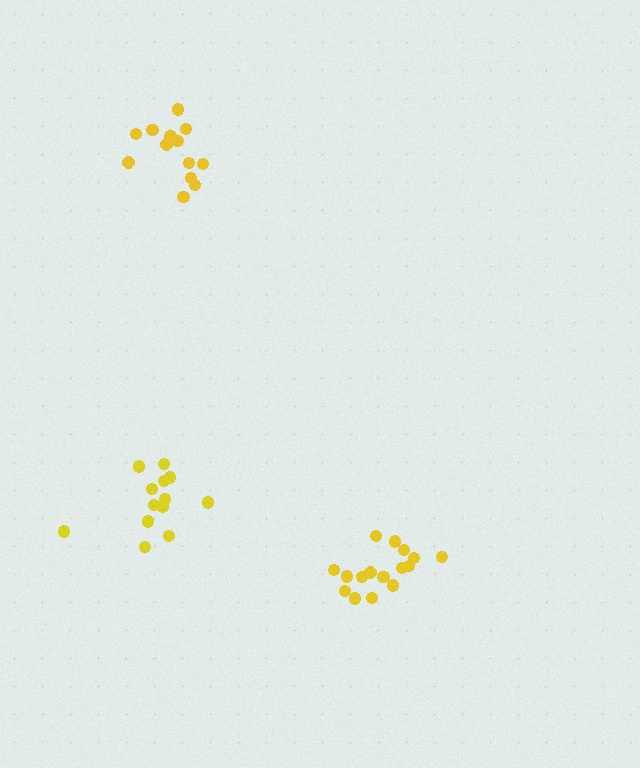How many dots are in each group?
Group 1: 16 dots, Group 2: 13 dots, Group 3: 13 dots (42 total).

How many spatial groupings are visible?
There are 3 spatial groupings.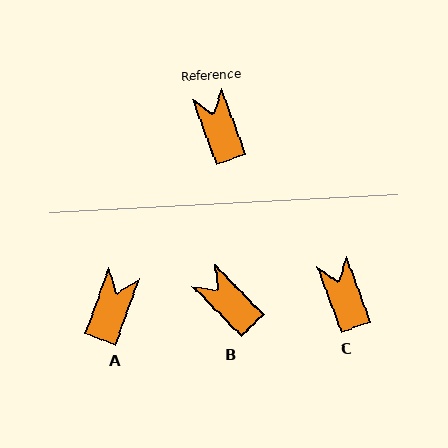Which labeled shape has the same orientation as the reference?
C.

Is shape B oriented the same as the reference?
No, it is off by about 23 degrees.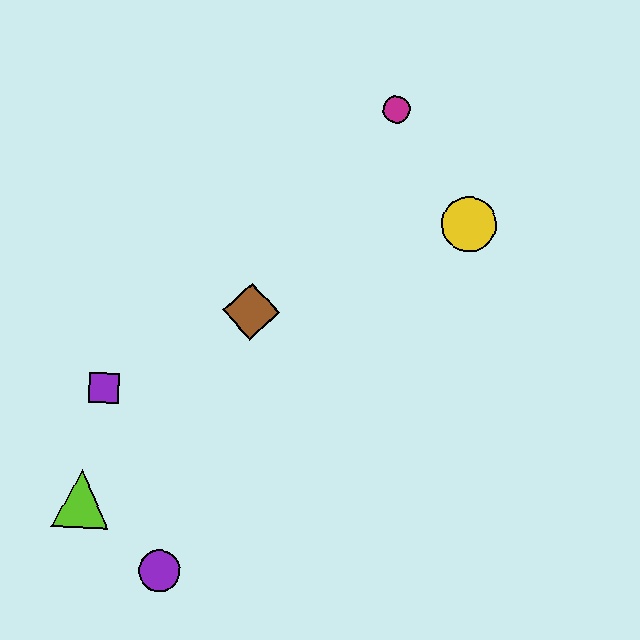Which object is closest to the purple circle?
The lime triangle is closest to the purple circle.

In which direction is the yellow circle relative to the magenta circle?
The yellow circle is below the magenta circle.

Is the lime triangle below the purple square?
Yes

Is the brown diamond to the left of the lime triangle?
No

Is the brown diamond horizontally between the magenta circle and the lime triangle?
Yes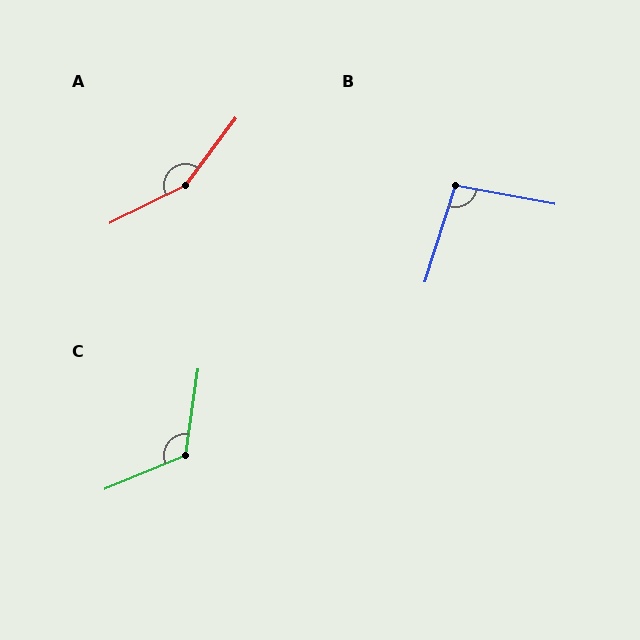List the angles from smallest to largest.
B (97°), C (121°), A (153°).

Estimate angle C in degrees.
Approximately 121 degrees.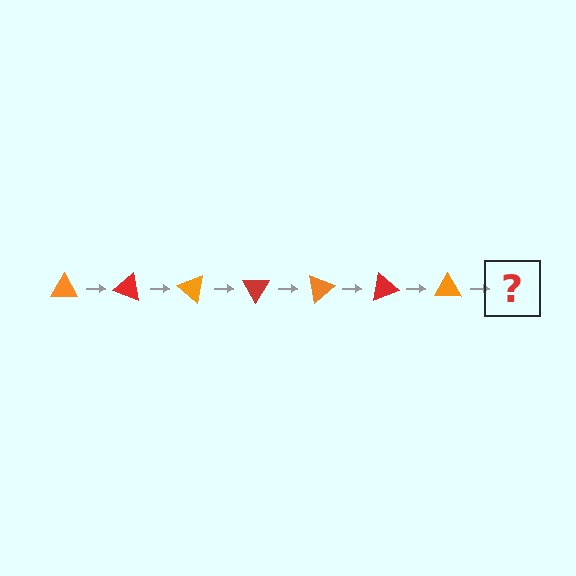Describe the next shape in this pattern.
It should be a red triangle, rotated 140 degrees from the start.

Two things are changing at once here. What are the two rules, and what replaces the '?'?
The two rules are that it rotates 20 degrees each step and the color cycles through orange and red. The '?' should be a red triangle, rotated 140 degrees from the start.